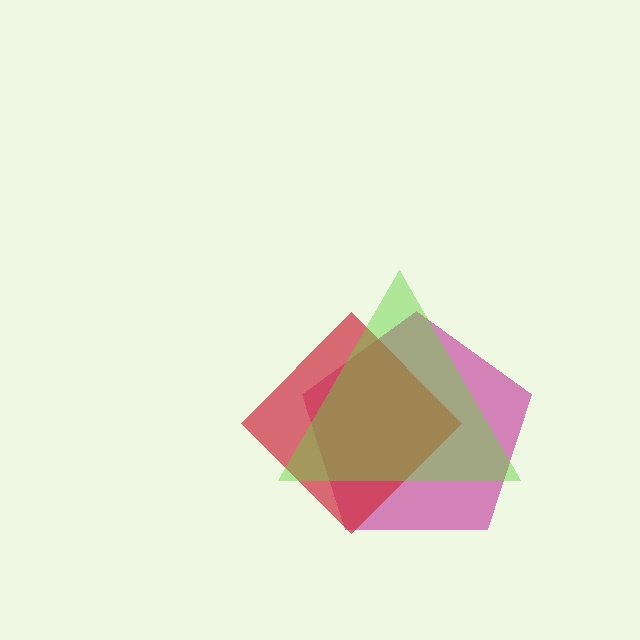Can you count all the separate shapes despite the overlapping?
Yes, there are 3 separate shapes.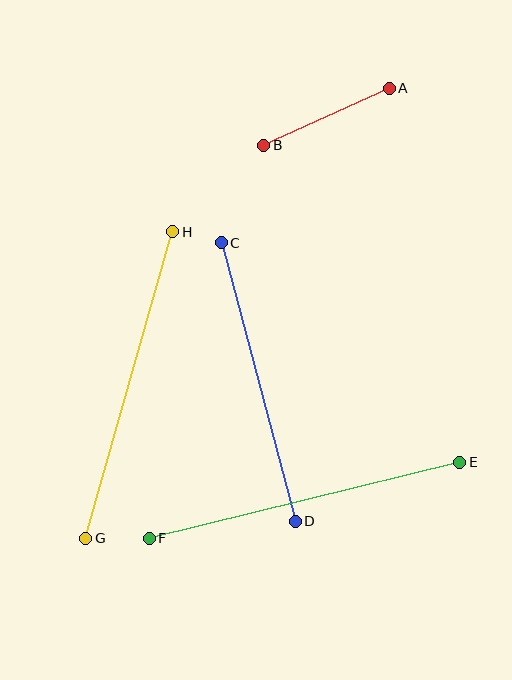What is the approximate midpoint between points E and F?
The midpoint is at approximately (304, 500) pixels.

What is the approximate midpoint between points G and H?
The midpoint is at approximately (129, 385) pixels.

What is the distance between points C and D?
The distance is approximately 288 pixels.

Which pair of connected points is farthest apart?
Points E and F are farthest apart.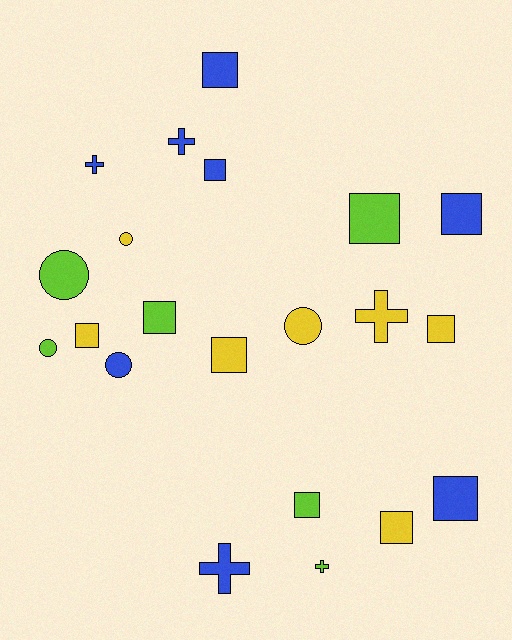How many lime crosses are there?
There is 1 lime cross.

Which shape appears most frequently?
Square, with 11 objects.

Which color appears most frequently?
Blue, with 8 objects.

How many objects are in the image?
There are 21 objects.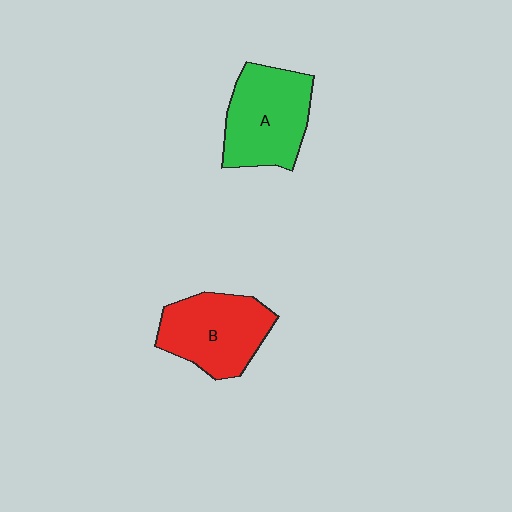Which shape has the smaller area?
Shape B (red).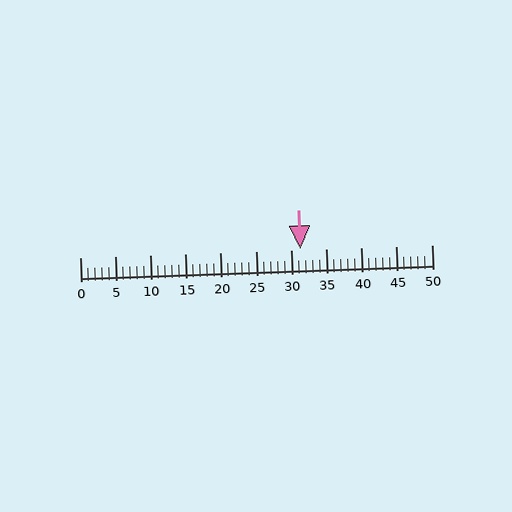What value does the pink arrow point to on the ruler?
The pink arrow points to approximately 31.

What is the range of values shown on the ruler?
The ruler shows values from 0 to 50.